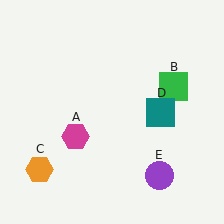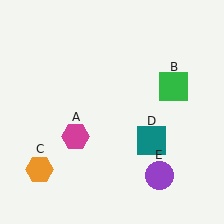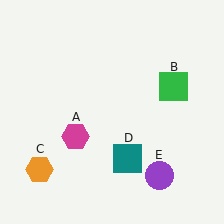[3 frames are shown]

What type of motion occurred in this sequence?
The teal square (object D) rotated clockwise around the center of the scene.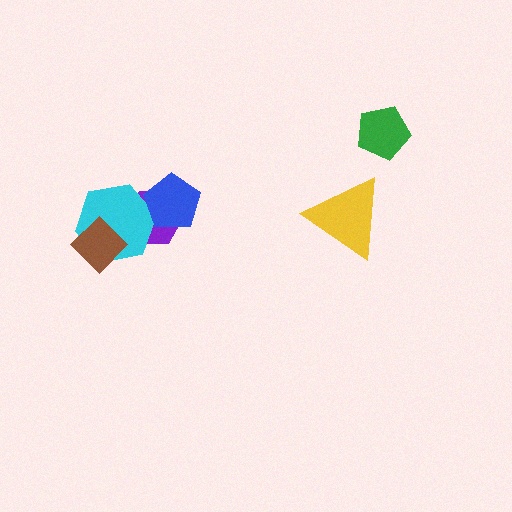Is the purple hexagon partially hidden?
Yes, it is partially covered by another shape.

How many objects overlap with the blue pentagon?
2 objects overlap with the blue pentagon.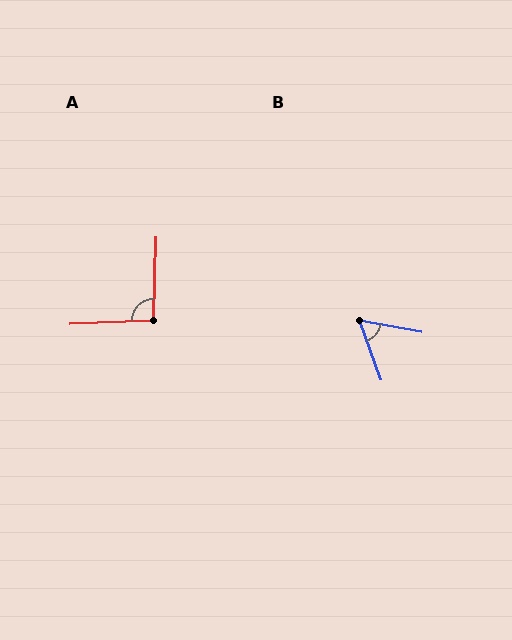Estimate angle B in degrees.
Approximately 60 degrees.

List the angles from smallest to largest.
B (60°), A (94°).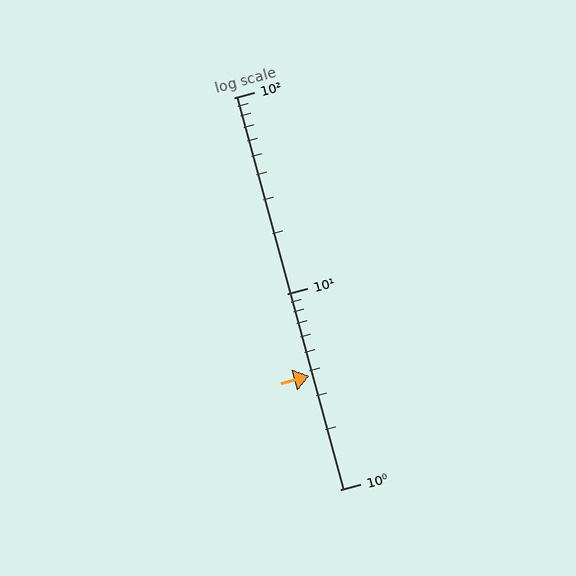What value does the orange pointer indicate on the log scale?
The pointer indicates approximately 3.8.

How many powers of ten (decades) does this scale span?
The scale spans 2 decades, from 1 to 100.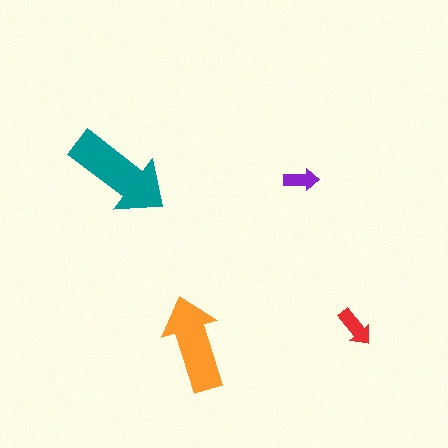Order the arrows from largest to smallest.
the teal one, the orange one, the red one, the purple one.